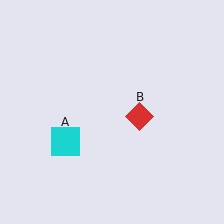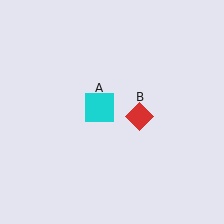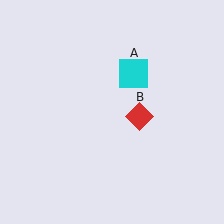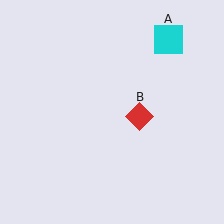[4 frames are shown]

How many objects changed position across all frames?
1 object changed position: cyan square (object A).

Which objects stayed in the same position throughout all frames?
Red diamond (object B) remained stationary.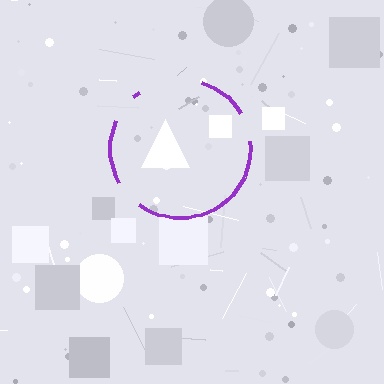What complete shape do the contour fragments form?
The contour fragments form a circle.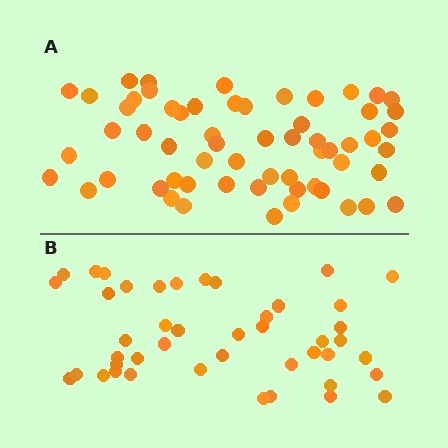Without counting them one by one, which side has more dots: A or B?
Region A (the top region) has more dots.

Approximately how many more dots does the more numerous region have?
Region A has approximately 15 more dots than region B.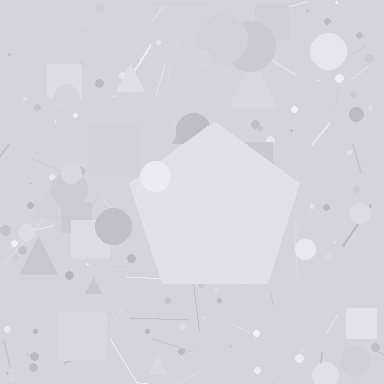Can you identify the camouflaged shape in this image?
The camouflaged shape is a pentagon.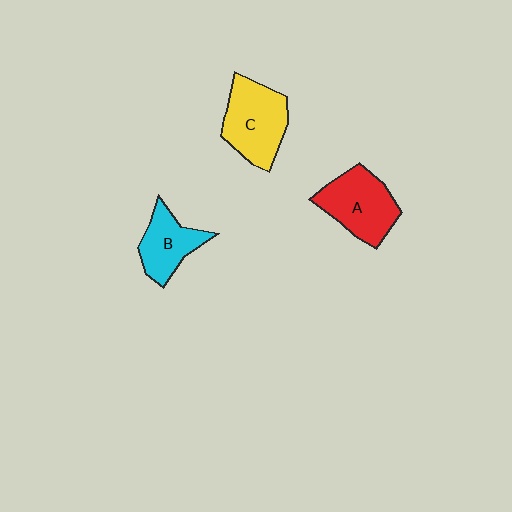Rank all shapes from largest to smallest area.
From largest to smallest: C (yellow), A (red), B (cyan).